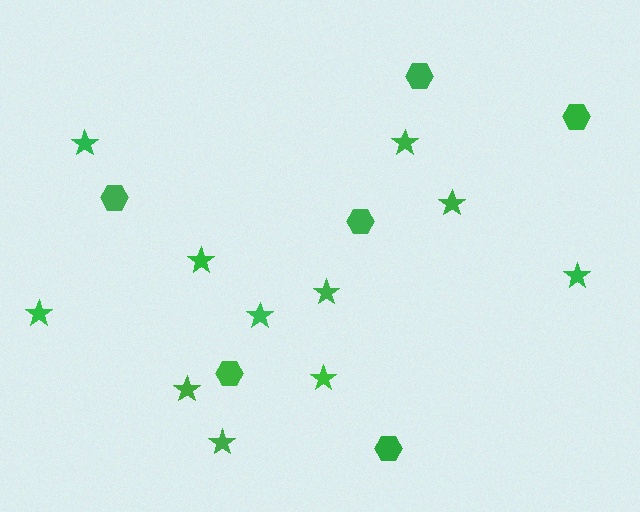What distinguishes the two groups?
There are 2 groups: one group of stars (11) and one group of hexagons (6).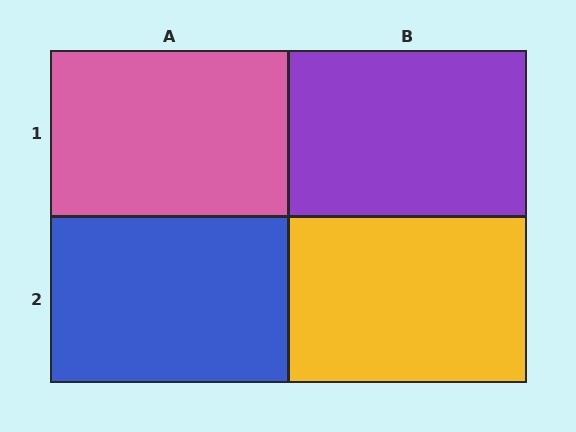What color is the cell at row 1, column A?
Pink.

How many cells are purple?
1 cell is purple.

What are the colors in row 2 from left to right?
Blue, yellow.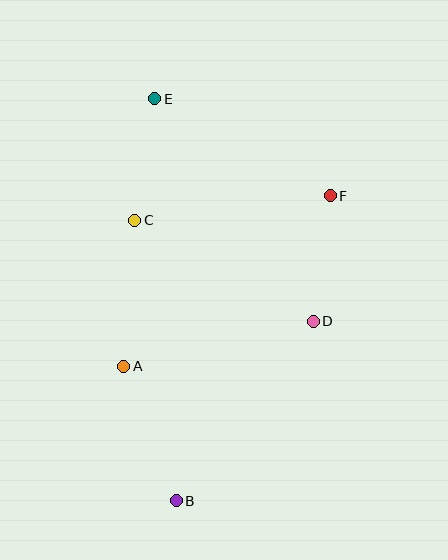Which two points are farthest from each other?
Points B and E are farthest from each other.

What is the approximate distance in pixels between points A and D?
The distance between A and D is approximately 195 pixels.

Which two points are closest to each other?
Points C and E are closest to each other.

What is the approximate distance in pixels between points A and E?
The distance between A and E is approximately 269 pixels.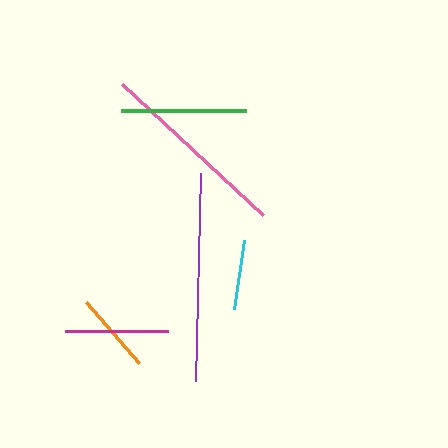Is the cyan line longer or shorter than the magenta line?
The magenta line is longer than the cyan line.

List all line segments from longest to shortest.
From longest to shortest: purple, pink, green, magenta, orange, cyan.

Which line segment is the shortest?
The cyan line is the shortest at approximately 69 pixels.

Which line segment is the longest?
The purple line is the longest at approximately 208 pixels.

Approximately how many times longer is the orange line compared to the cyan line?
The orange line is approximately 1.2 times the length of the cyan line.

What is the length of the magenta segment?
The magenta segment is approximately 103 pixels long.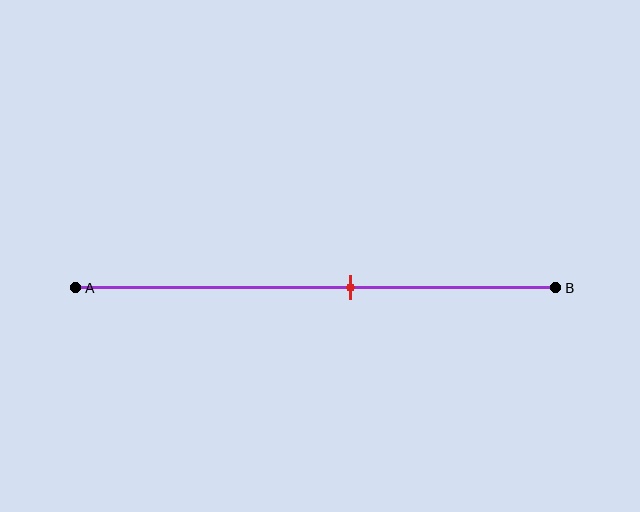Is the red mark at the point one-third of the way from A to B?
No, the mark is at about 55% from A, not at the 33% one-third point.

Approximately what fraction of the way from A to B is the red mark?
The red mark is approximately 55% of the way from A to B.